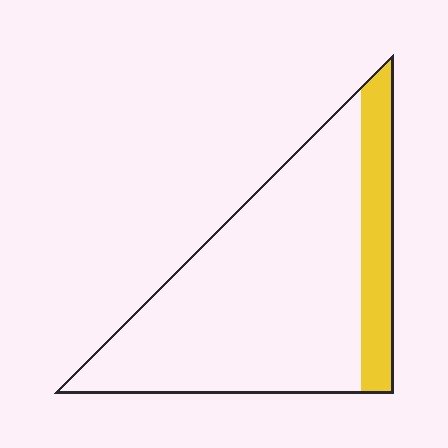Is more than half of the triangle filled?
No.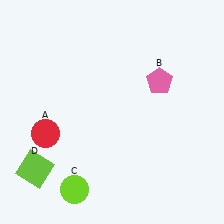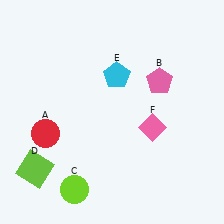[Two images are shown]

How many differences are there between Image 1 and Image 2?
There are 2 differences between the two images.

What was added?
A cyan pentagon (E), a pink diamond (F) were added in Image 2.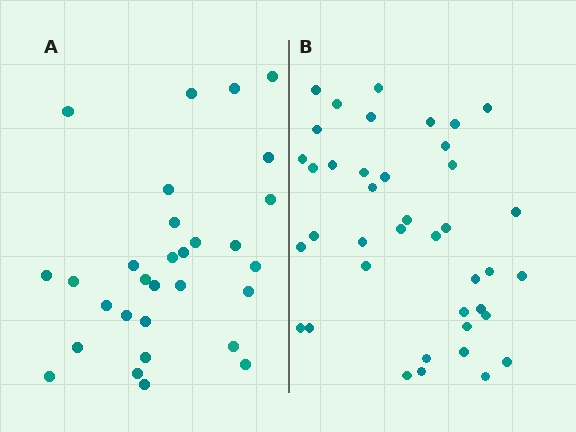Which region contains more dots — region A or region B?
Region B (the right region) has more dots.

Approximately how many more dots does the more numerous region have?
Region B has roughly 10 or so more dots than region A.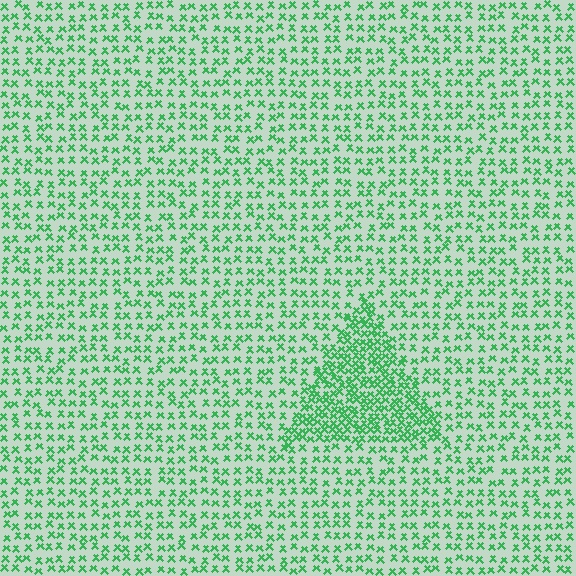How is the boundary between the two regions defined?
The boundary is defined by a change in element density (approximately 2.2x ratio). All elements are the same color, size, and shape.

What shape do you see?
I see a triangle.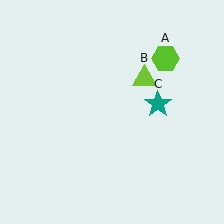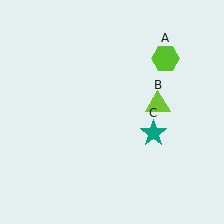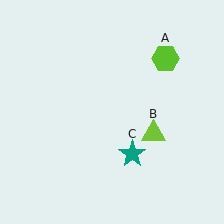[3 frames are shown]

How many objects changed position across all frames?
2 objects changed position: lime triangle (object B), teal star (object C).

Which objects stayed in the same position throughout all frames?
Lime hexagon (object A) remained stationary.